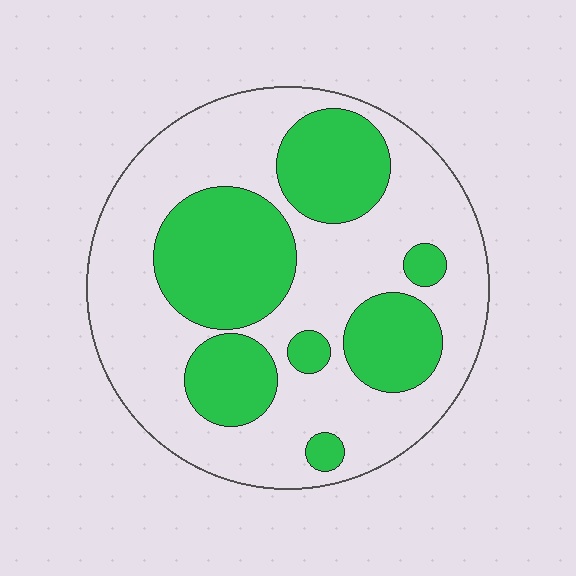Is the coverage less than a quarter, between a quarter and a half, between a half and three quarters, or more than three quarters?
Between a quarter and a half.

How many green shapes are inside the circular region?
7.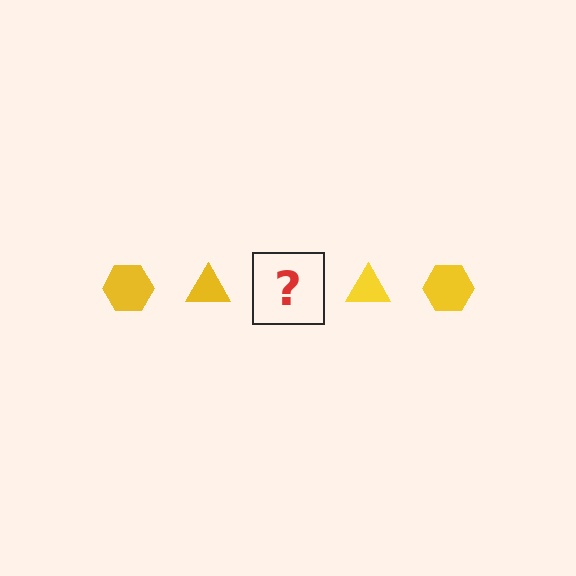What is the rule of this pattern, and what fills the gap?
The rule is that the pattern cycles through hexagon, triangle shapes in yellow. The gap should be filled with a yellow hexagon.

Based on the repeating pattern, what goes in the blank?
The blank should be a yellow hexagon.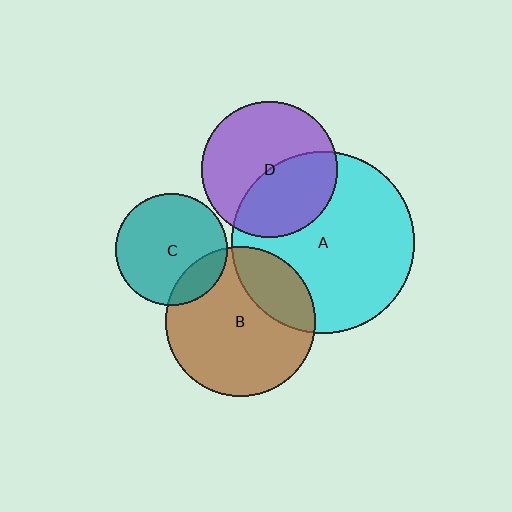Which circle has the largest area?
Circle A (cyan).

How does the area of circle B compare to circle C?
Approximately 1.8 times.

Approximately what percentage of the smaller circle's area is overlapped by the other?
Approximately 40%.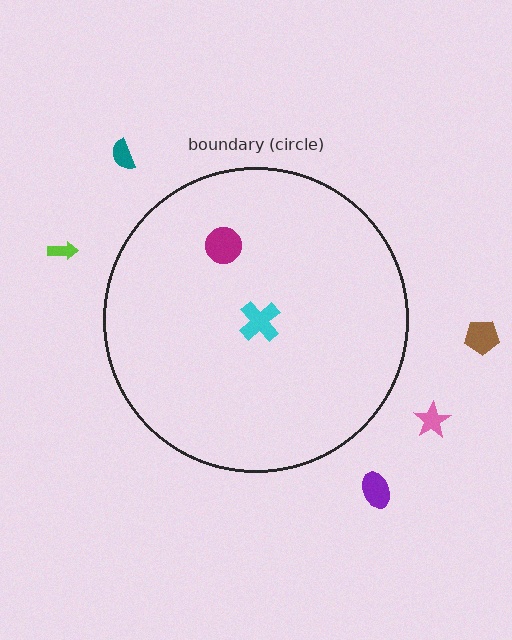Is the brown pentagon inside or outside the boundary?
Outside.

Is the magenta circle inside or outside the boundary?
Inside.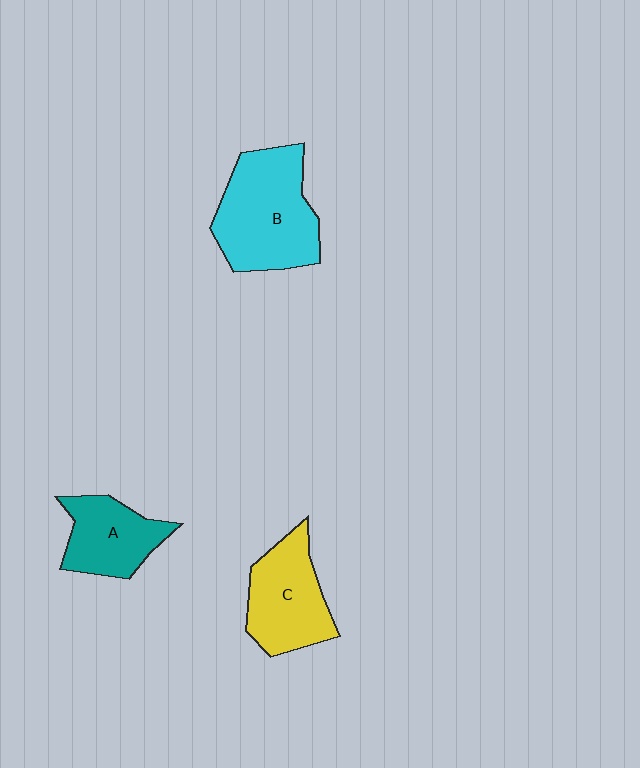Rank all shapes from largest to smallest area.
From largest to smallest: B (cyan), C (yellow), A (teal).